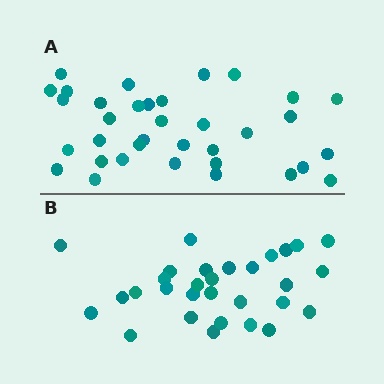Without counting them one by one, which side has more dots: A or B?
Region A (the top region) has more dots.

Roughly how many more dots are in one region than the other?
Region A has about 5 more dots than region B.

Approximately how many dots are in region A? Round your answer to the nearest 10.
About 40 dots. (The exact count is 35, which rounds to 40.)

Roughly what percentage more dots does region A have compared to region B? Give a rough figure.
About 15% more.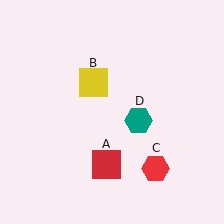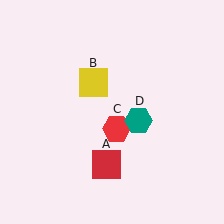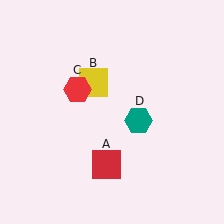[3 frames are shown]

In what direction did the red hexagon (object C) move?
The red hexagon (object C) moved up and to the left.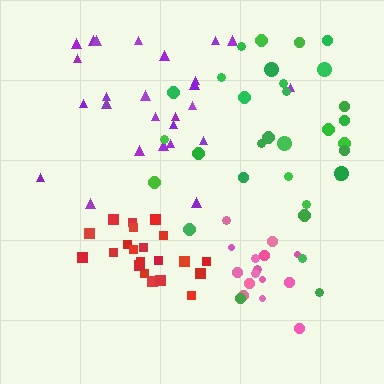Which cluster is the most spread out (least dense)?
Green.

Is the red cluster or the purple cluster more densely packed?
Red.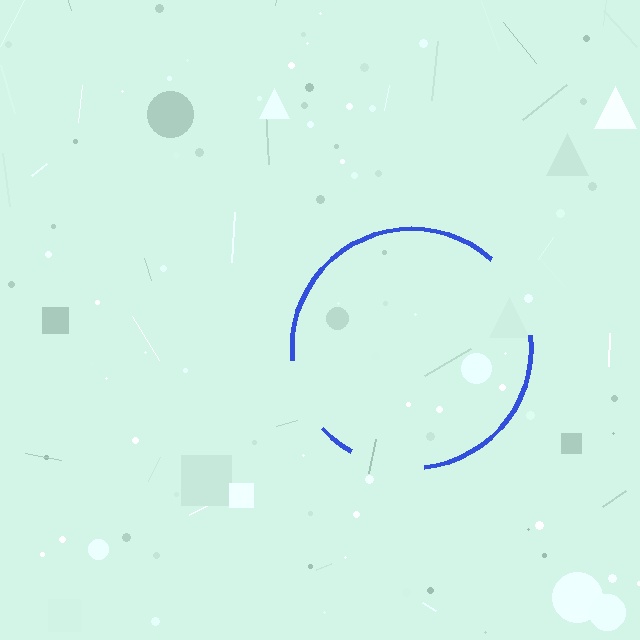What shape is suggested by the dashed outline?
The dashed outline suggests a circle.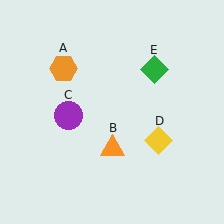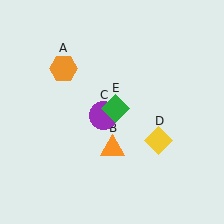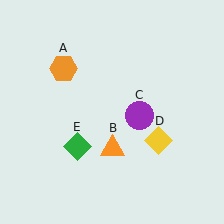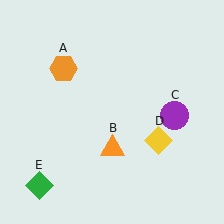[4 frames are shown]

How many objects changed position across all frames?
2 objects changed position: purple circle (object C), green diamond (object E).